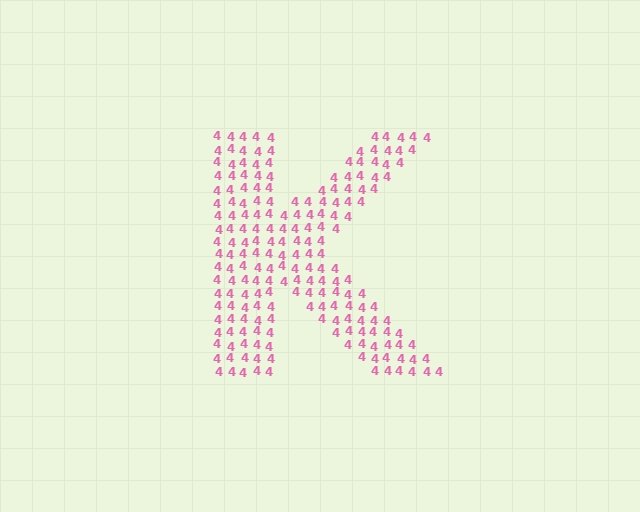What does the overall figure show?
The overall figure shows the letter K.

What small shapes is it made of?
It is made of small digit 4's.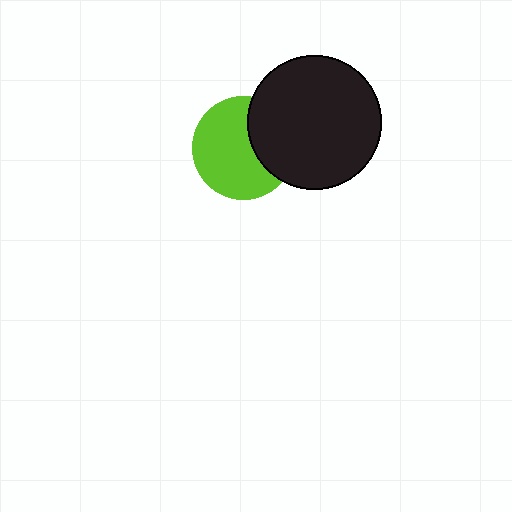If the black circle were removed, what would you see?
You would see the complete lime circle.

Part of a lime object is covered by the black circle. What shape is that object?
It is a circle.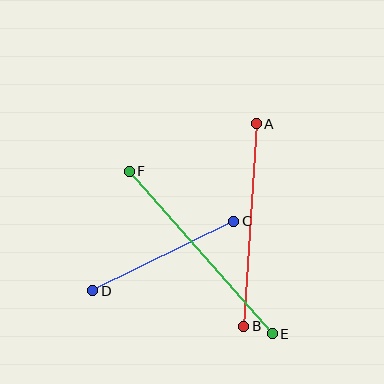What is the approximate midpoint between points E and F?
The midpoint is at approximately (201, 253) pixels.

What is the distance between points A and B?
The distance is approximately 203 pixels.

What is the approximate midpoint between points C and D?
The midpoint is at approximately (163, 256) pixels.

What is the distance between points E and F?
The distance is approximately 216 pixels.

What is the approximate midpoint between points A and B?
The midpoint is at approximately (250, 225) pixels.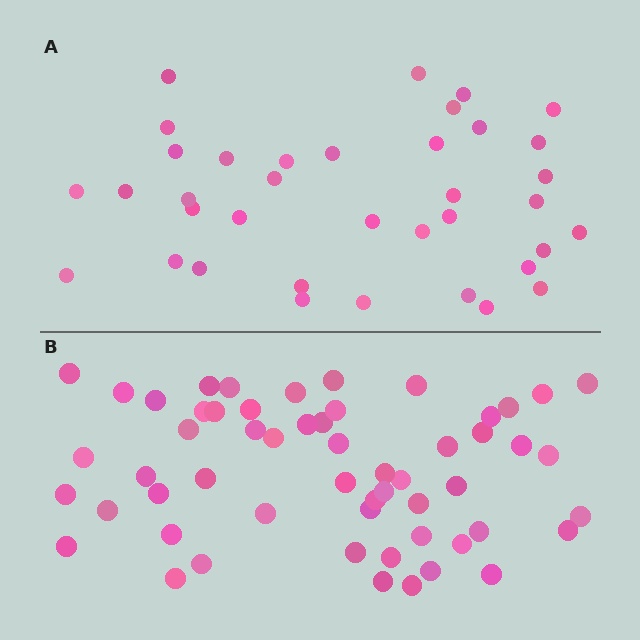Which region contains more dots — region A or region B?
Region B (the bottom region) has more dots.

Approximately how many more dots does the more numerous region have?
Region B has approximately 20 more dots than region A.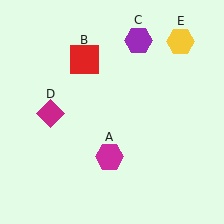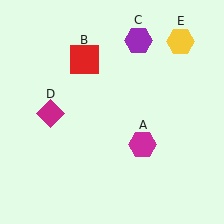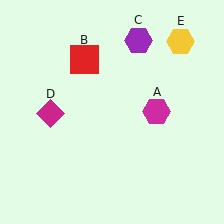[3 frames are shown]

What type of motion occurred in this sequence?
The magenta hexagon (object A) rotated counterclockwise around the center of the scene.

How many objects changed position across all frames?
1 object changed position: magenta hexagon (object A).